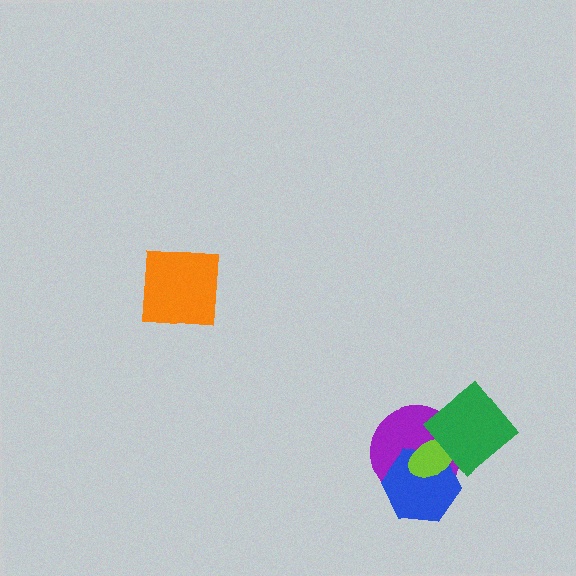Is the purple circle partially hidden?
Yes, it is partially covered by another shape.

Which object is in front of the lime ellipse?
The green diamond is in front of the lime ellipse.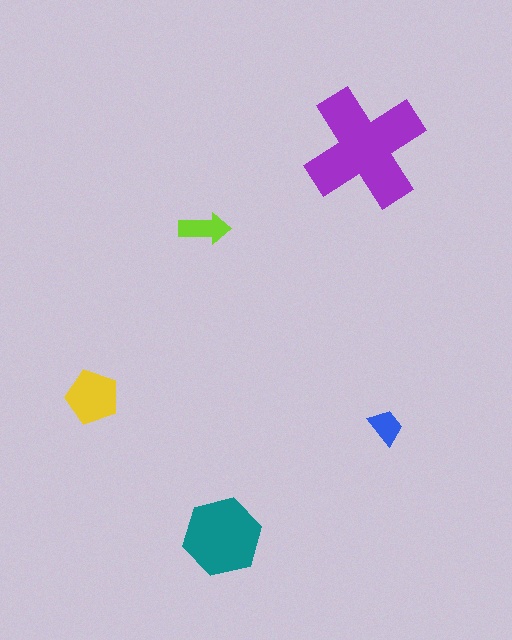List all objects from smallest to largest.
The blue trapezoid, the lime arrow, the yellow pentagon, the teal hexagon, the purple cross.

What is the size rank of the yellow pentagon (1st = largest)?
3rd.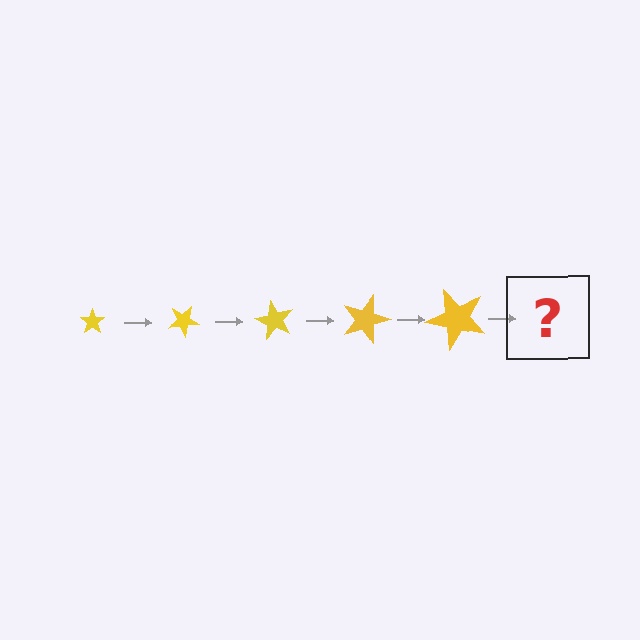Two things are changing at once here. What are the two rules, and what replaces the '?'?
The two rules are that the star grows larger each step and it rotates 30 degrees each step. The '?' should be a star, larger than the previous one and rotated 150 degrees from the start.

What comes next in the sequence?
The next element should be a star, larger than the previous one and rotated 150 degrees from the start.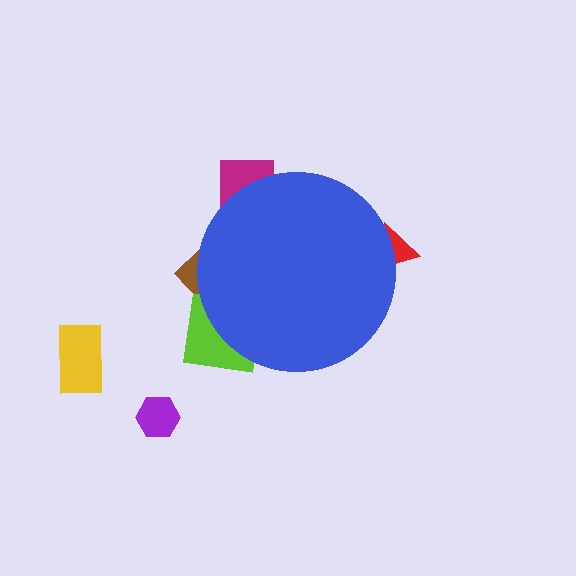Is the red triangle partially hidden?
Yes, the red triangle is partially hidden behind the blue circle.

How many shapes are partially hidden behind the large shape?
4 shapes are partially hidden.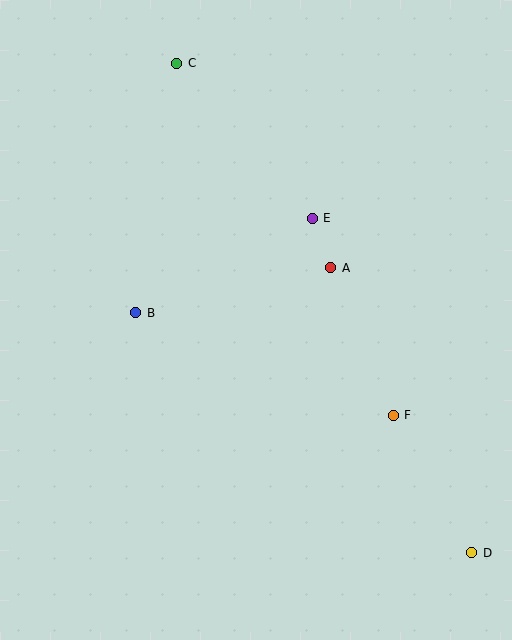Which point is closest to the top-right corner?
Point E is closest to the top-right corner.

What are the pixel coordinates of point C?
Point C is at (177, 63).